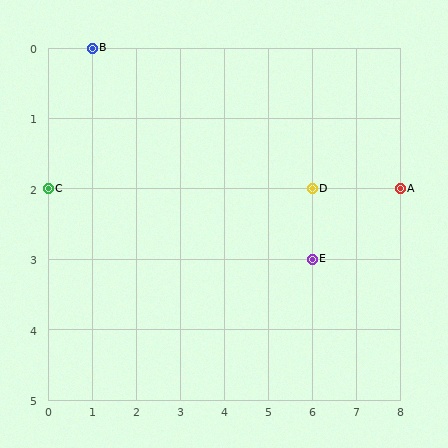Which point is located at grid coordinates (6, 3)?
Point E is at (6, 3).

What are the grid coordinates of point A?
Point A is at grid coordinates (8, 2).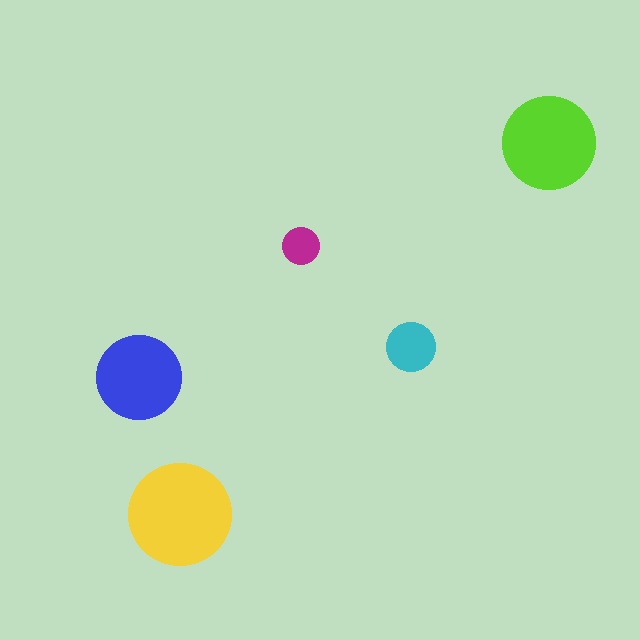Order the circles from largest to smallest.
the yellow one, the lime one, the blue one, the cyan one, the magenta one.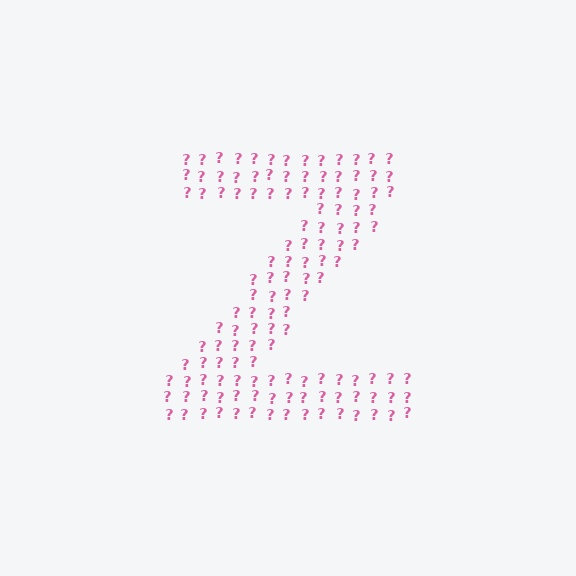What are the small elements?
The small elements are question marks.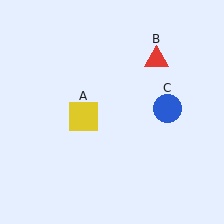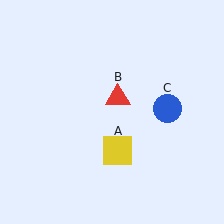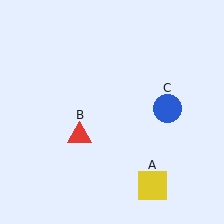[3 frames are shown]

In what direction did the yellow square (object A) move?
The yellow square (object A) moved down and to the right.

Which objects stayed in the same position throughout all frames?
Blue circle (object C) remained stationary.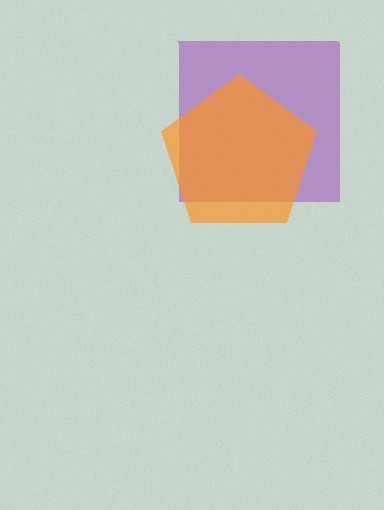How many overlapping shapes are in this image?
There are 2 overlapping shapes in the image.